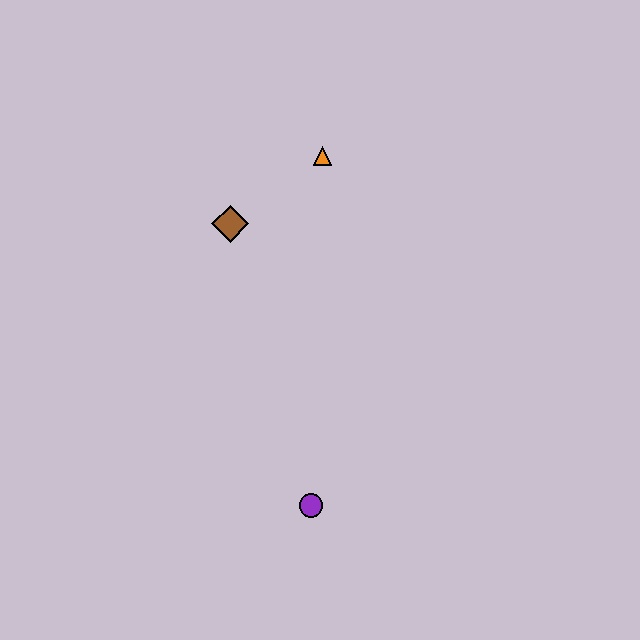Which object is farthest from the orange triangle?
The purple circle is farthest from the orange triangle.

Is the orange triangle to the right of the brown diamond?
Yes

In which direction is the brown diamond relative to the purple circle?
The brown diamond is above the purple circle.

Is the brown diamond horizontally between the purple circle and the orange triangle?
No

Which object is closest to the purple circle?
The brown diamond is closest to the purple circle.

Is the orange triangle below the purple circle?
No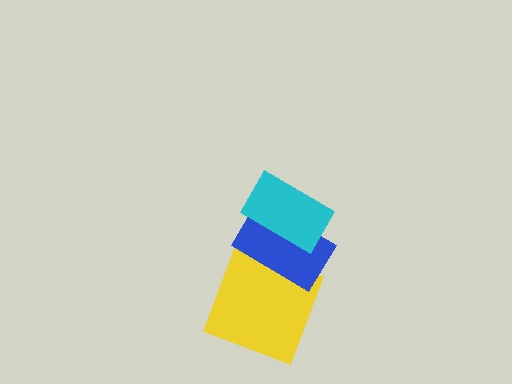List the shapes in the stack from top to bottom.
From top to bottom: the cyan rectangle, the blue rectangle, the yellow square.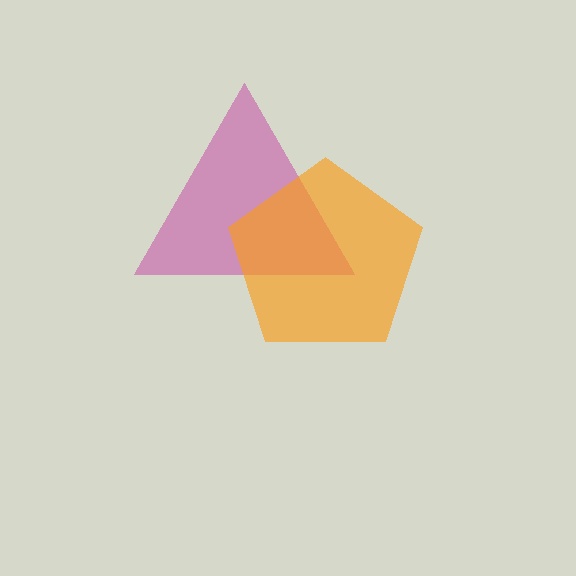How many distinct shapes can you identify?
There are 2 distinct shapes: a magenta triangle, an orange pentagon.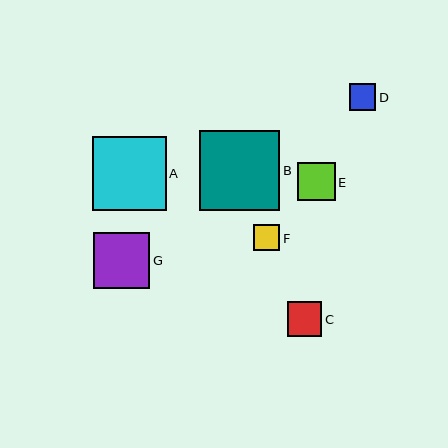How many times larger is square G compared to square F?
Square G is approximately 2.2 times the size of square F.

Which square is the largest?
Square B is the largest with a size of approximately 80 pixels.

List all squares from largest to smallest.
From largest to smallest: B, A, G, E, C, D, F.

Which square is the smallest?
Square F is the smallest with a size of approximately 26 pixels.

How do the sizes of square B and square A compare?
Square B and square A are approximately the same size.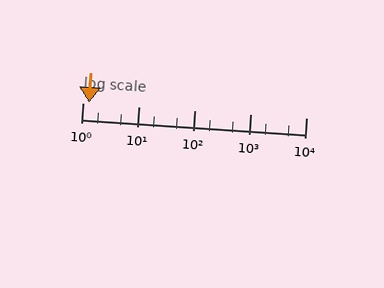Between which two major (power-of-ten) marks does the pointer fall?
The pointer is between 1 and 10.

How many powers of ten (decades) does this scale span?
The scale spans 4 decades, from 1 to 10000.